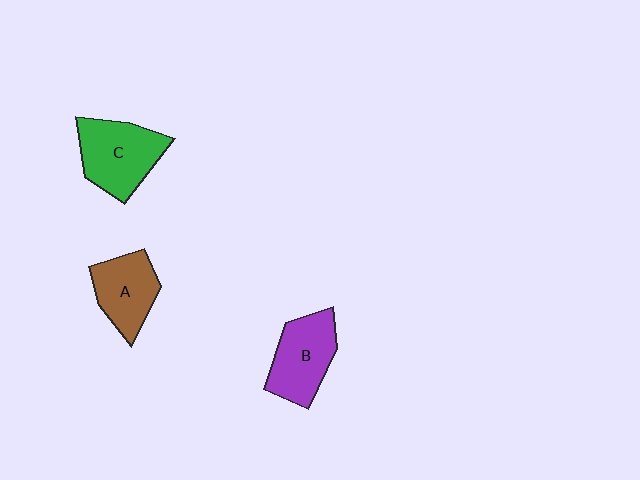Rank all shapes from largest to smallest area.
From largest to smallest: C (green), B (purple), A (brown).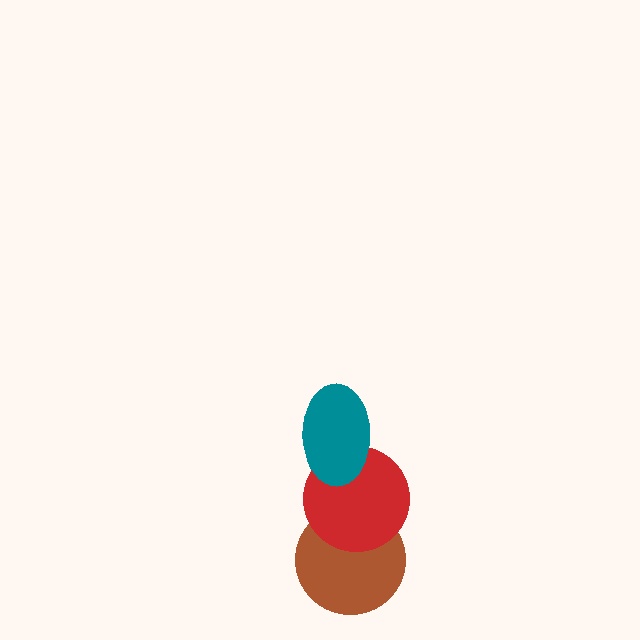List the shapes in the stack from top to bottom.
From top to bottom: the teal ellipse, the red circle, the brown circle.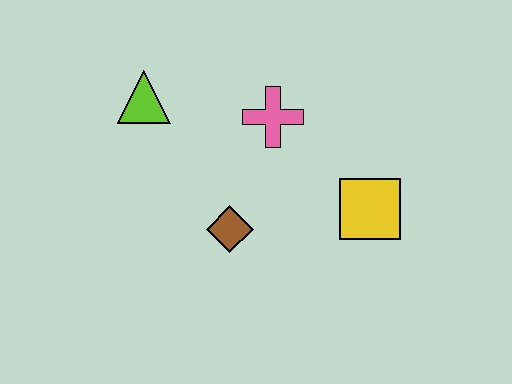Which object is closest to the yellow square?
The pink cross is closest to the yellow square.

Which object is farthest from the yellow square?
The lime triangle is farthest from the yellow square.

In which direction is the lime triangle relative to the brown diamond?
The lime triangle is above the brown diamond.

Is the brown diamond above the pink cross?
No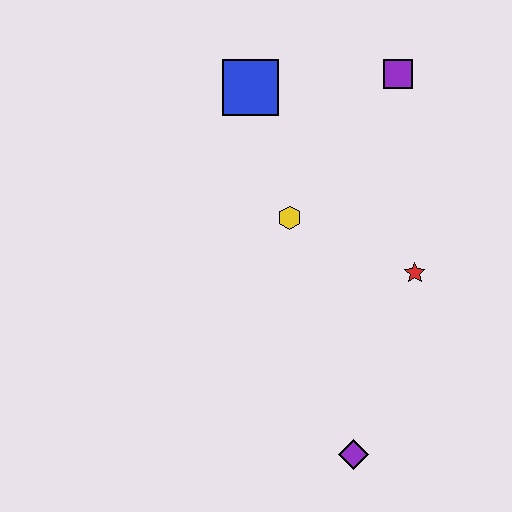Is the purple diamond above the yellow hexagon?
No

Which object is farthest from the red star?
The blue square is farthest from the red star.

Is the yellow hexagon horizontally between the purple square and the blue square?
Yes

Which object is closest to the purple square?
The blue square is closest to the purple square.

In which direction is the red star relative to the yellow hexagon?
The red star is to the right of the yellow hexagon.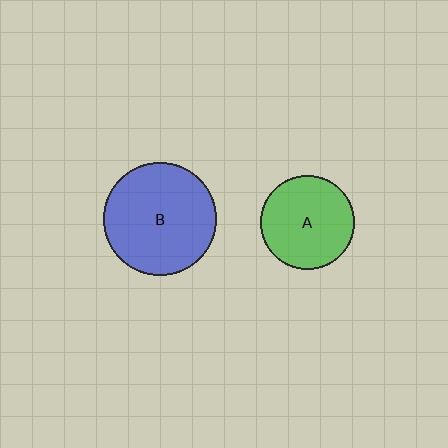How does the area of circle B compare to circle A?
Approximately 1.4 times.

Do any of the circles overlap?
No, none of the circles overlap.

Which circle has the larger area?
Circle B (blue).